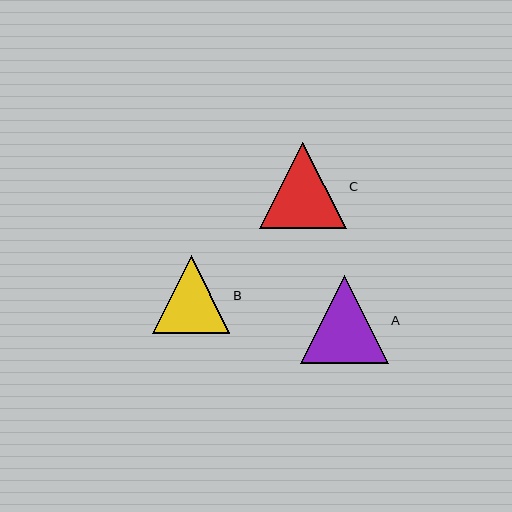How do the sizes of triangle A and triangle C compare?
Triangle A and triangle C are approximately the same size.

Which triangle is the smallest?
Triangle B is the smallest with a size of approximately 77 pixels.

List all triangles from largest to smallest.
From largest to smallest: A, C, B.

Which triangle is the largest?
Triangle A is the largest with a size of approximately 88 pixels.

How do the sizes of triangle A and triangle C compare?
Triangle A and triangle C are approximately the same size.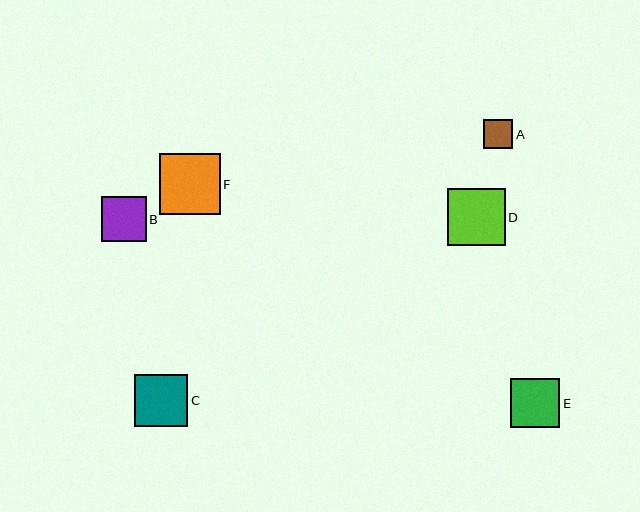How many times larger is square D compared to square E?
Square D is approximately 1.2 times the size of square E.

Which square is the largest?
Square F is the largest with a size of approximately 60 pixels.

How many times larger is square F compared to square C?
Square F is approximately 1.1 times the size of square C.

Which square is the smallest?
Square A is the smallest with a size of approximately 30 pixels.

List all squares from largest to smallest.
From largest to smallest: F, D, C, E, B, A.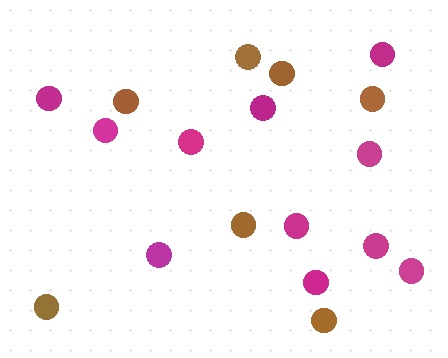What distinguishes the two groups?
There are 2 groups: one group of magenta circles (11) and one group of brown circles (7).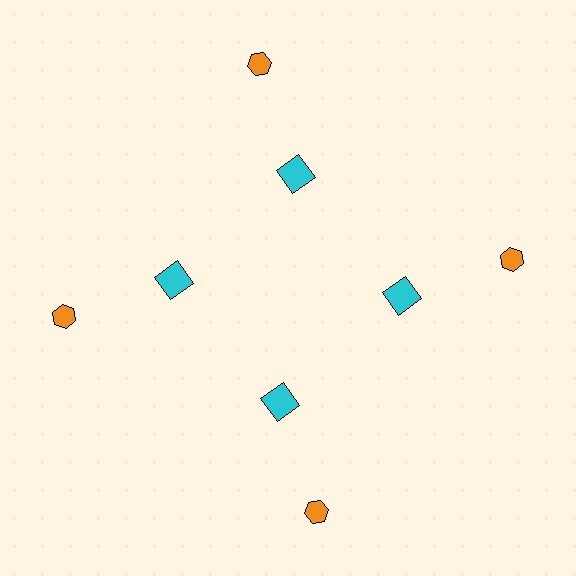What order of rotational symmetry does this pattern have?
This pattern has 4-fold rotational symmetry.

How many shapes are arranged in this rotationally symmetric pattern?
There are 8 shapes, arranged in 4 groups of 2.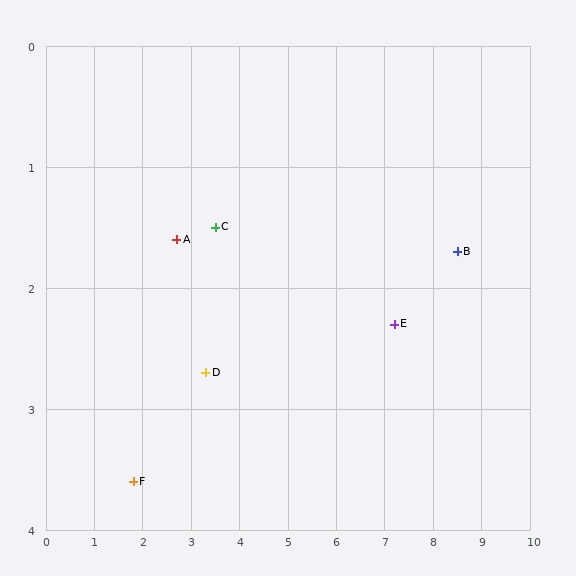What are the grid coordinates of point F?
Point F is at approximately (1.8, 3.6).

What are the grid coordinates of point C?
Point C is at approximately (3.5, 1.5).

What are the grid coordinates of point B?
Point B is at approximately (8.5, 1.7).